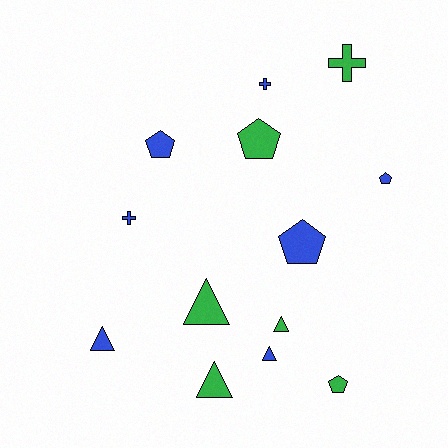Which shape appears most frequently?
Triangle, with 5 objects.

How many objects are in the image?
There are 13 objects.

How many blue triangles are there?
There are 2 blue triangles.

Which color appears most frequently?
Blue, with 7 objects.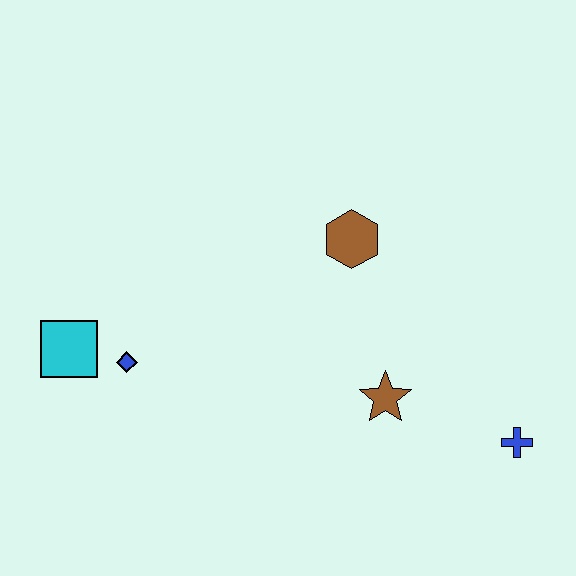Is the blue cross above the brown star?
No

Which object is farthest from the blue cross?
The cyan square is farthest from the blue cross.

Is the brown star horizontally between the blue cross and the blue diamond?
Yes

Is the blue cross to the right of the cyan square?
Yes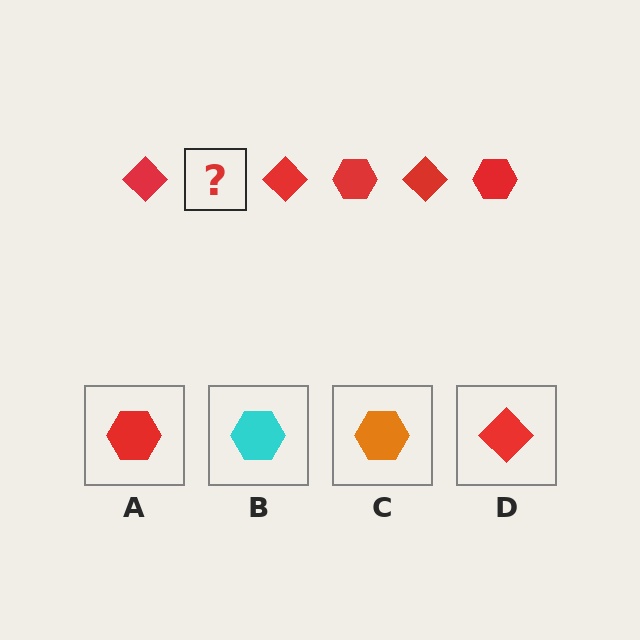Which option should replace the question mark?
Option A.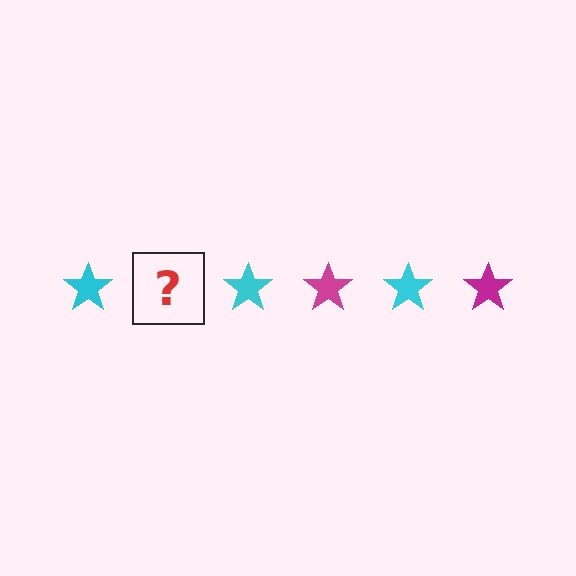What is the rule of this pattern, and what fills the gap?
The rule is that the pattern cycles through cyan, magenta stars. The gap should be filled with a magenta star.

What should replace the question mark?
The question mark should be replaced with a magenta star.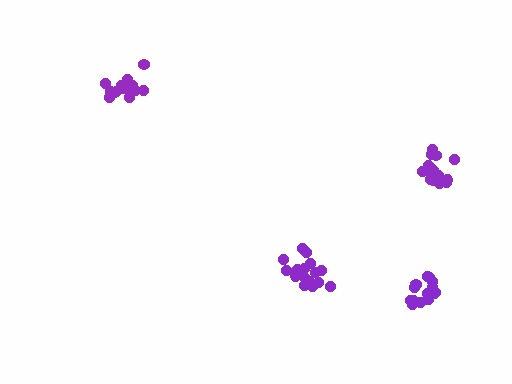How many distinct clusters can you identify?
There are 4 distinct clusters.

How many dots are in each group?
Group 1: 17 dots, Group 2: 19 dots, Group 3: 18 dots, Group 4: 20 dots (74 total).